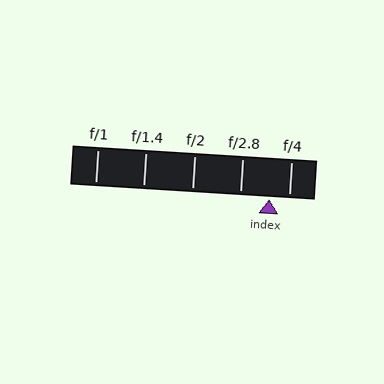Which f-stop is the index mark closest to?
The index mark is closest to f/4.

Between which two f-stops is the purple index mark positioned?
The index mark is between f/2.8 and f/4.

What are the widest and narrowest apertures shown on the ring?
The widest aperture shown is f/1 and the narrowest is f/4.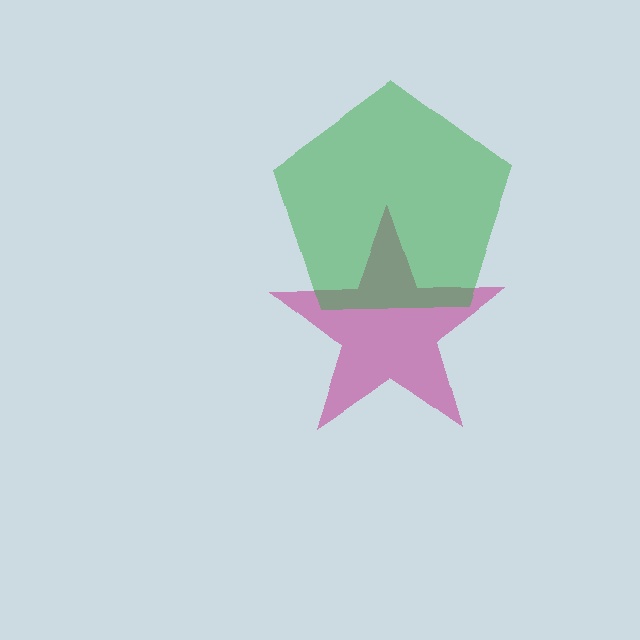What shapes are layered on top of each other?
The layered shapes are: a magenta star, a green pentagon.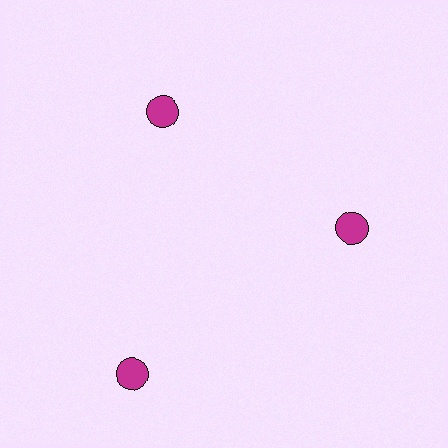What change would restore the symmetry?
The symmetry would be restored by moving it inward, back onto the ring so that all 3 circles sit at equal angles and equal distance from the center.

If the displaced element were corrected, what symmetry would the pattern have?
It would have 3-fold rotational symmetry — the pattern would map onto itself every 120 degrees.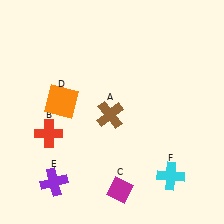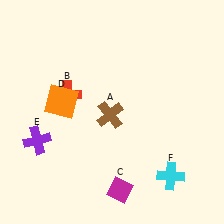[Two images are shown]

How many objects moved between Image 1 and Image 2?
2 objects moved between the two images.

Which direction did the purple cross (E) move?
The purple cross (E) moved up.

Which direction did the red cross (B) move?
The red cross (B) moved up.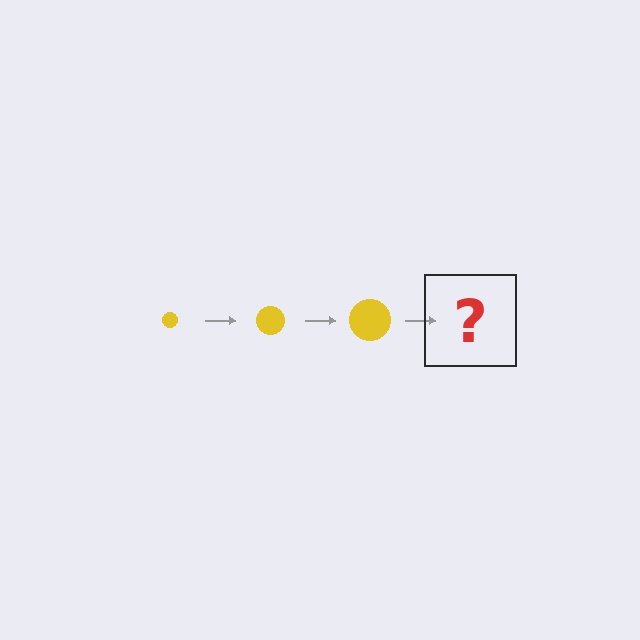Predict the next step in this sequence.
The next step is a yellow circle, larger than the previous one.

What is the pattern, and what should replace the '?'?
The pattern is that the circle gets progressively larger each step. The '?' should be a yellow circle, larger than the previous one.